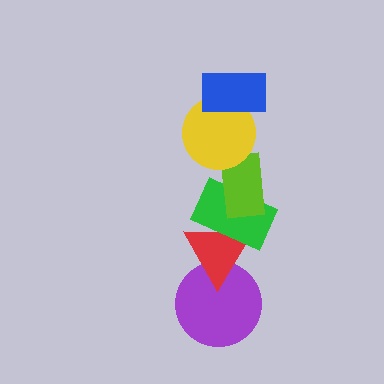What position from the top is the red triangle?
The red triangle is 5th from the top.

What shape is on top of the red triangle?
The green rectangle is on top of the red triangle.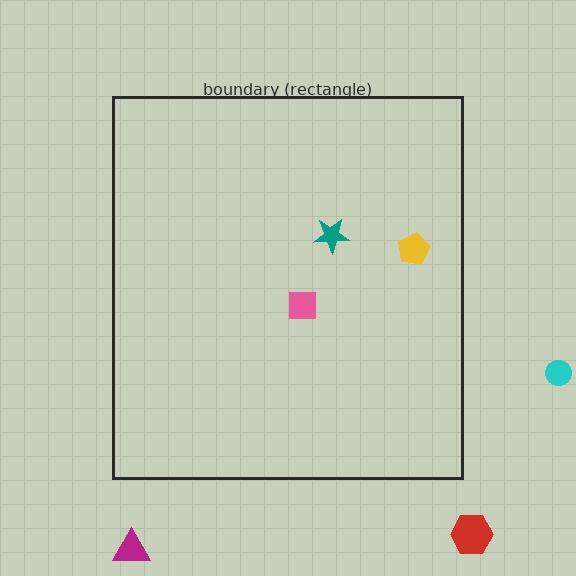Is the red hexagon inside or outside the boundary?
Outside.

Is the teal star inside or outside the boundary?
Inside.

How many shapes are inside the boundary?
3 inside, 3 outside.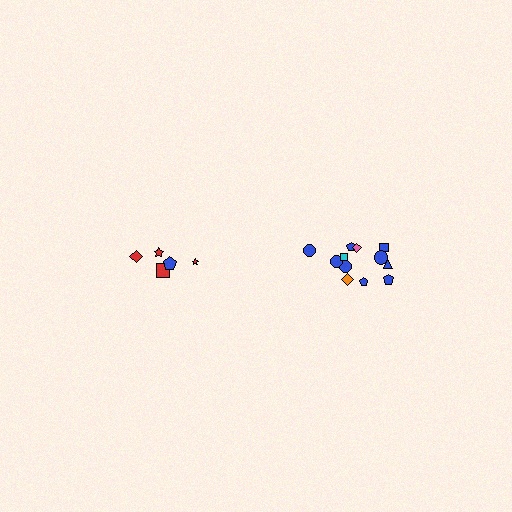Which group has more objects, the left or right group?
The right group.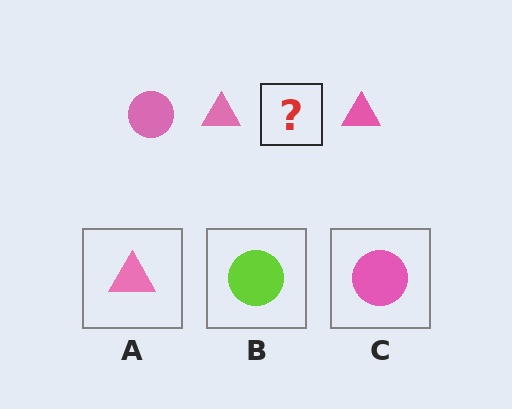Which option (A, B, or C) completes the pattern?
C.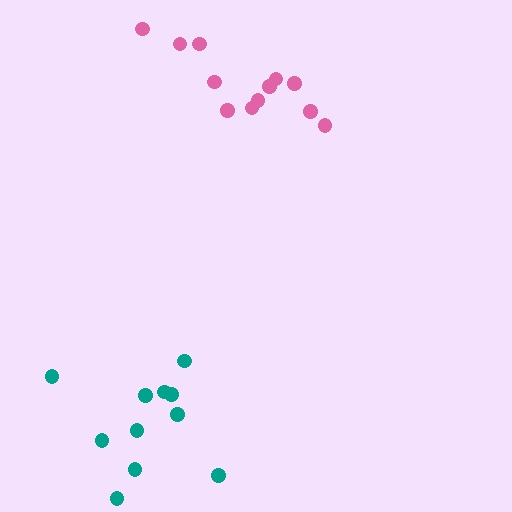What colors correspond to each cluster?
The clusters are colored: teal, pink.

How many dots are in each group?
Group 1: 11 dots, Group 2: 12 dots (23 total).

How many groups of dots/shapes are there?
There are 2 groups.